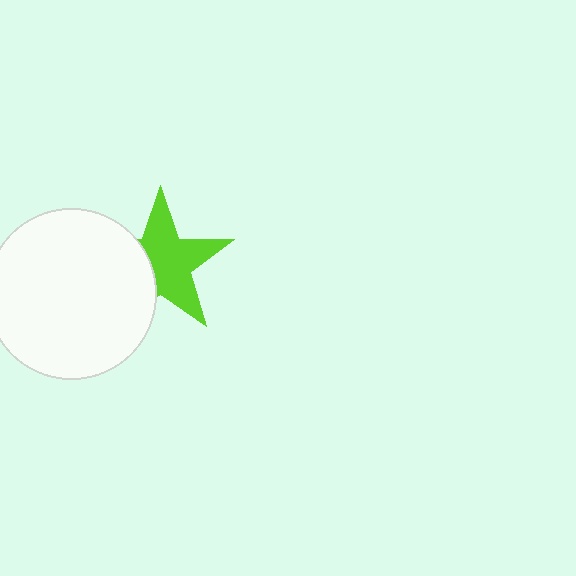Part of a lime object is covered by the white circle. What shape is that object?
It is a star.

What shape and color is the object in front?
The object in front is a white circle.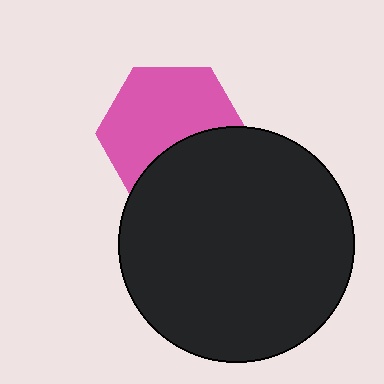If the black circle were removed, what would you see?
You would see the complete pink hexagon.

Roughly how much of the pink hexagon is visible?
About half of it is visible (roughly 64%).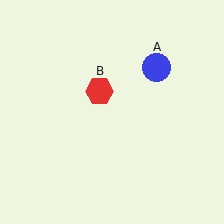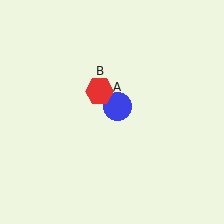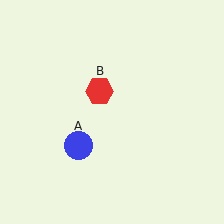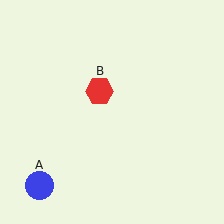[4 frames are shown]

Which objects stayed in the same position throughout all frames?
Red hexagon (object B) remained stationary.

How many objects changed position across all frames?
1 object changed position: blue circle (object A).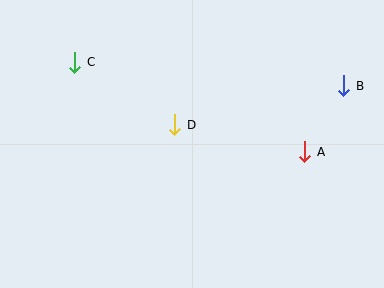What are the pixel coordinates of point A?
Point A is at (305, 152).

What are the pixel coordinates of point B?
Point B is at (344, 86).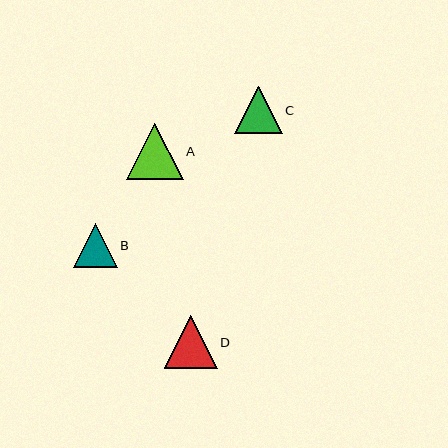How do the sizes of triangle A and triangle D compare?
Triangle A and triangle D are approximately the same size.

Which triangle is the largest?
Triangle A is the largest with a size of approximately 56 pixels.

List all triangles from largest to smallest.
From largest to smallest: A, D, C, B.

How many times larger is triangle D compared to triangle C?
Triangle D is approximately 1.1 times the size of triangle C.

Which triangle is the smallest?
Triangle B is the smallest with a size of approximately 44 pixels.